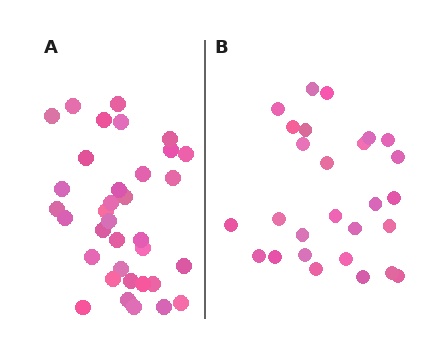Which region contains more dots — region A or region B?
Region A (the left region) has more dots.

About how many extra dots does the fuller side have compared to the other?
Region A has roughly 8 or so more dots than region B.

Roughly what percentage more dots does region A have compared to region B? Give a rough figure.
About 30% more.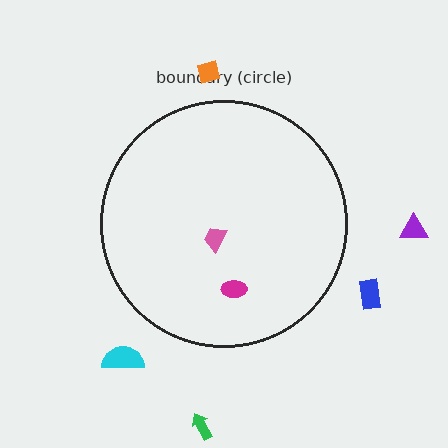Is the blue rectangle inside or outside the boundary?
Outside.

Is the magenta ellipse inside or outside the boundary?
Inside.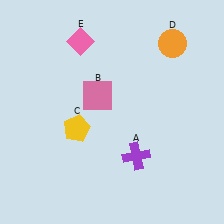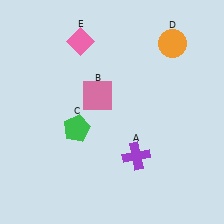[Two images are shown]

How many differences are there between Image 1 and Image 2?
There is 1 difference between the two images.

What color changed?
The pentagon (C) changed from yellow in Image 1 to green in Image 2.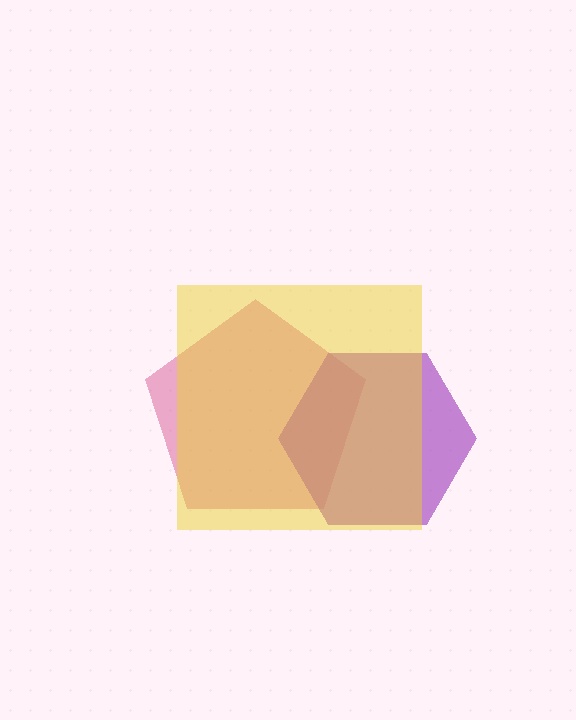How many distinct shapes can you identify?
There are 3 distinct shapes: a magenta pentagon, a purple hexagon, a yellow square.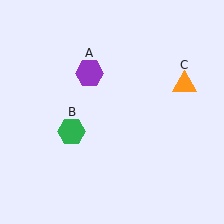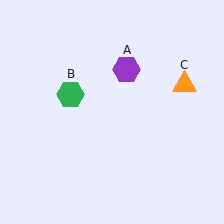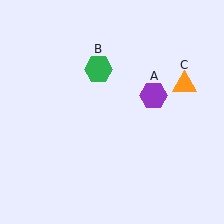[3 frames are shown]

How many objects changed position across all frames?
2 objects changed position: purple hexagon (object A), green hexagon (object B).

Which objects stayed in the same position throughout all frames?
Orange triangle (object C) remained stationary.